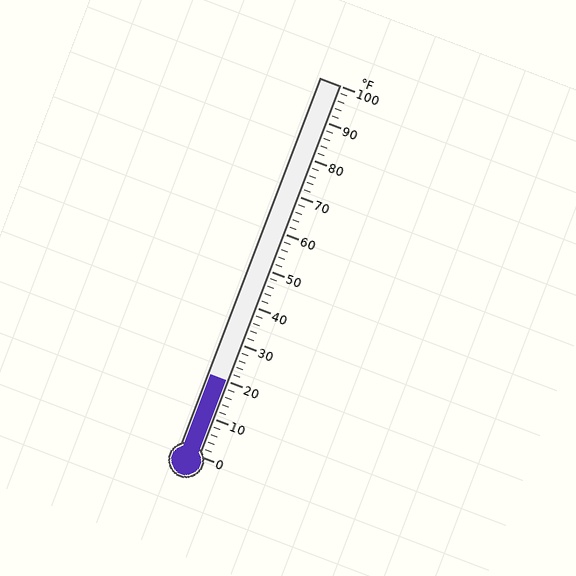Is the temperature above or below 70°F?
The temperature is below 70°F.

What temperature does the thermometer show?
The thermometer shows approximately 20°F.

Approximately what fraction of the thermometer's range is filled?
The thermometer is filled to approximately 20% of its range.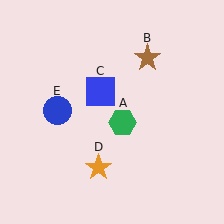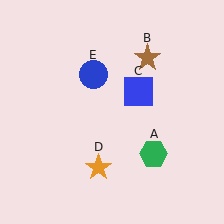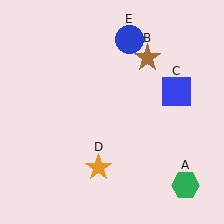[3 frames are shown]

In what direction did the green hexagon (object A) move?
The green hexagon (object A) moved down and to the right.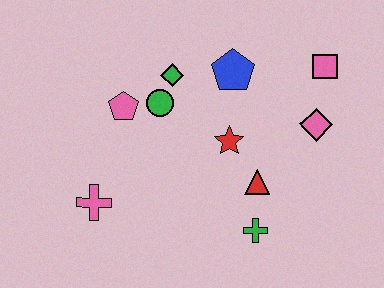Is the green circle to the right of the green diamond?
No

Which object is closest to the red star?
The red triangle is closest to the red star.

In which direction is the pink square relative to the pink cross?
The pink square is to the right of the pink cross.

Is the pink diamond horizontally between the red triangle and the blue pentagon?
No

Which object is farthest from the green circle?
The pink square is farthest from the green circle.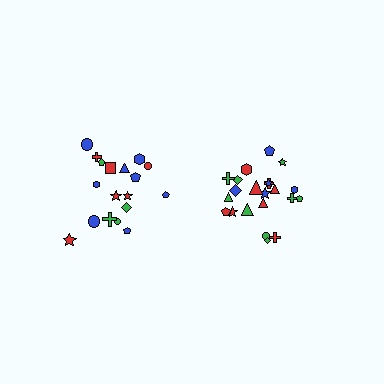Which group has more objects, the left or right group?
The right group.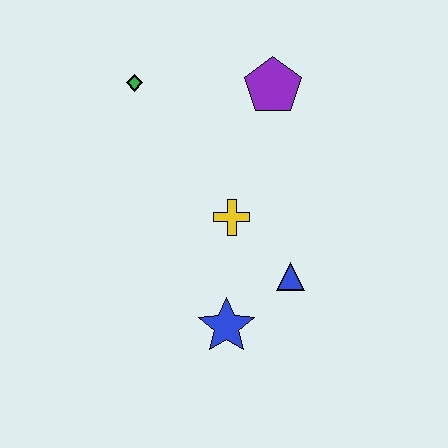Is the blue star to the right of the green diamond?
Yes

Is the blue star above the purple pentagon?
No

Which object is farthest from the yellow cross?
The green diamond is farthest from the yellow cross.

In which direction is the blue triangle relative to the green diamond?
The blue triangle is below the green diamond.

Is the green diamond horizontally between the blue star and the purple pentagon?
No